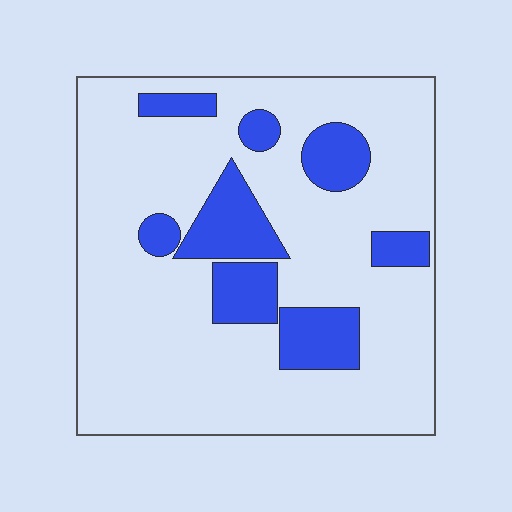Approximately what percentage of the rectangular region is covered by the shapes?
Approximately 20%.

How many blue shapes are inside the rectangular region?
8.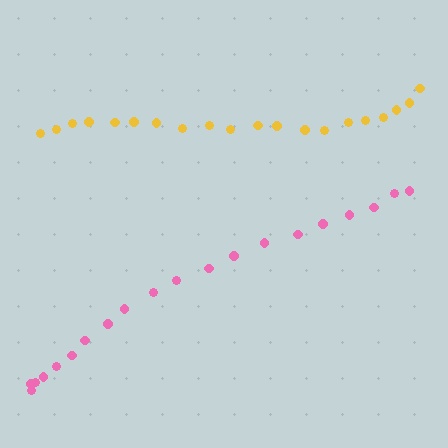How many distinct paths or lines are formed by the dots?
There are 2 distinct paths.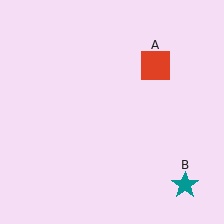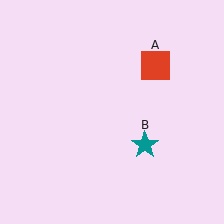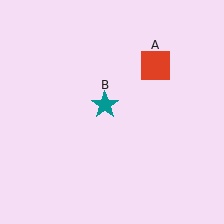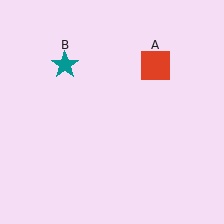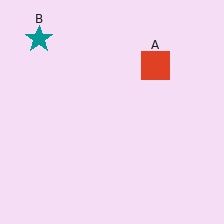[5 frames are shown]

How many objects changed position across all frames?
1 object changed position: teal star (object B).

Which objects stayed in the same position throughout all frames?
Red square (object A) remained stationary.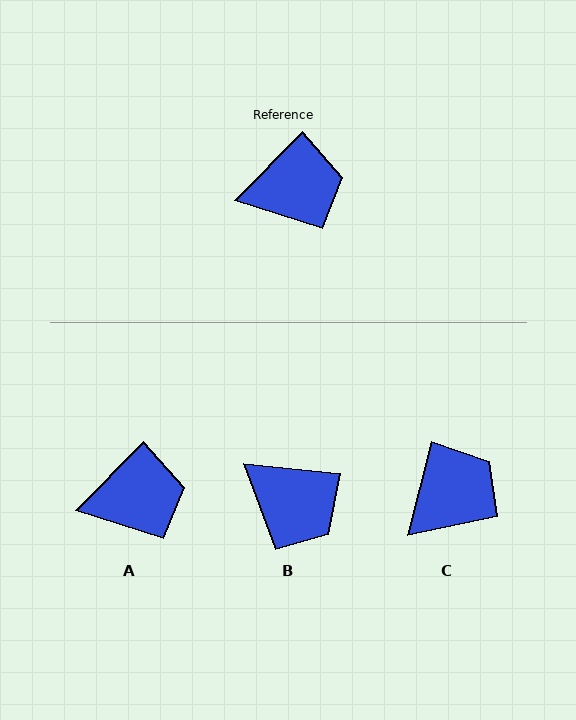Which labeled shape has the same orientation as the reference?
A.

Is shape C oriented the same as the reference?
No, it is off by about 30 degrees.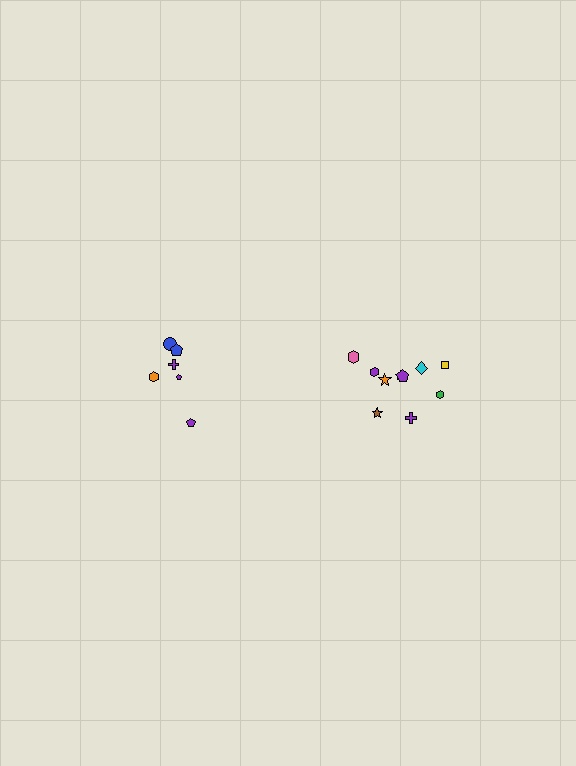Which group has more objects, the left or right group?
The right group.